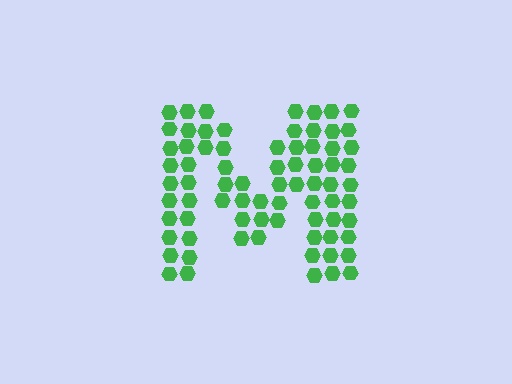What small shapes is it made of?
It is made of small hexagons.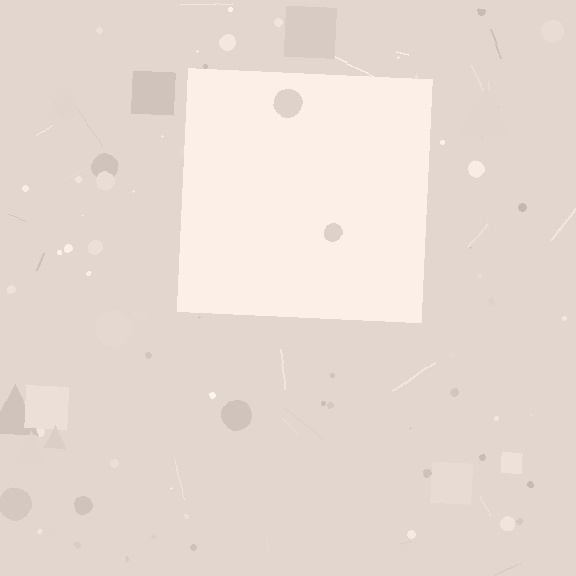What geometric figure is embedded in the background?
A square is embedded in the background.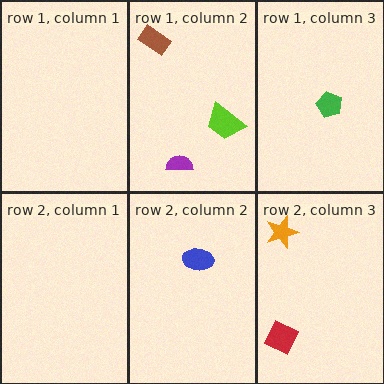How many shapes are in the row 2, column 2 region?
1.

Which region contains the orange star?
The row 2, column 3 region.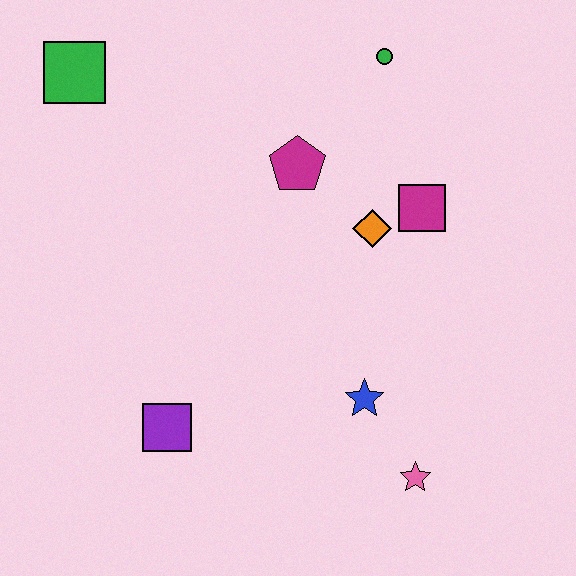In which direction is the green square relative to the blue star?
The green square is above the blue star.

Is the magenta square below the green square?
Yes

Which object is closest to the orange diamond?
The magenta square is closest to the orange diamond.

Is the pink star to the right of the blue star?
Yes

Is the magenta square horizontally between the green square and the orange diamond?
No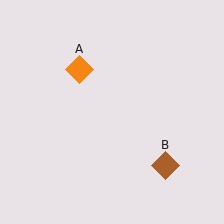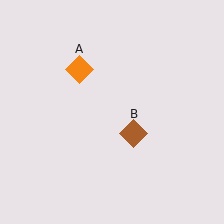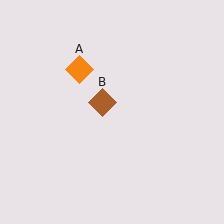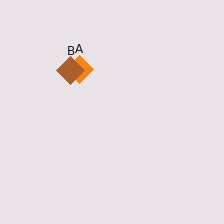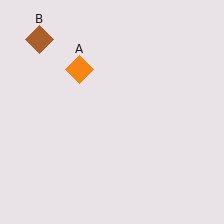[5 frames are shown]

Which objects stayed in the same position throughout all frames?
Orange diamond (object A) remained stationary.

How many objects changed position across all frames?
1 object changed position: brown diamond (object B).